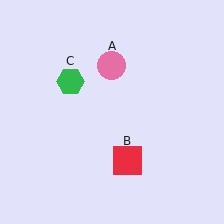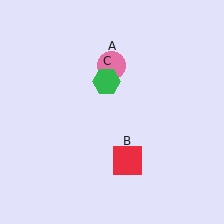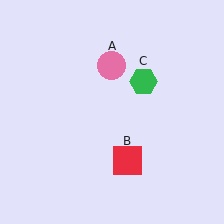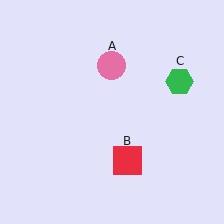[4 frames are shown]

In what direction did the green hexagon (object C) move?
The green hexagon (object C) moved right.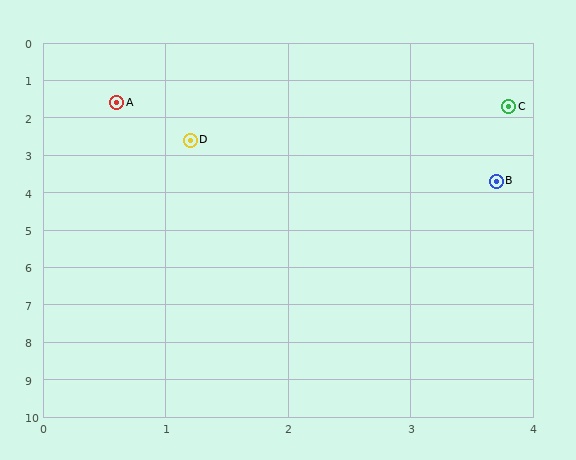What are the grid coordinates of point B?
Point B is at approximately (3.7, 3.7).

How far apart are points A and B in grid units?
Points A and B are about 3.7 grid units apart.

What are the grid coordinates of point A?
Point A is at approximately (0.6, 1.6).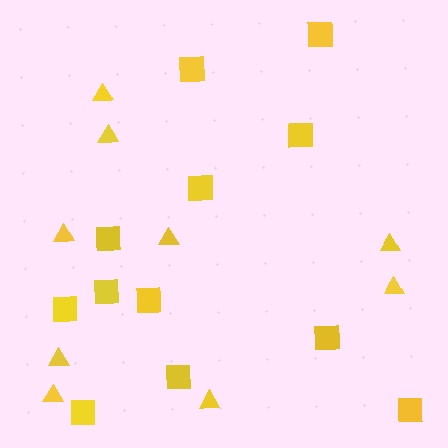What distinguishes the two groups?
There are 2 groups: one group of squares (12) and one group of triangles (9).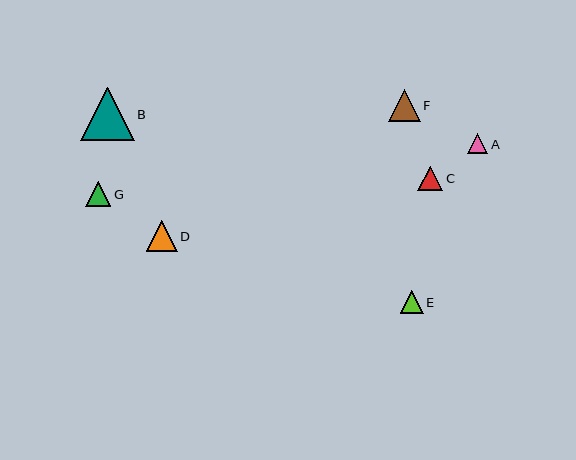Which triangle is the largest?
Triangle B is the largest with a size of approximately 53 pixels.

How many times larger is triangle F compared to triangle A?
Triangle F is approximately 1.6 times the size of triangle A.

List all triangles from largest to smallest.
From largest to smallest: B, F, D, C, G, E, A.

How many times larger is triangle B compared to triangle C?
Triangle B is approximately 2.1 times the size of triangle C.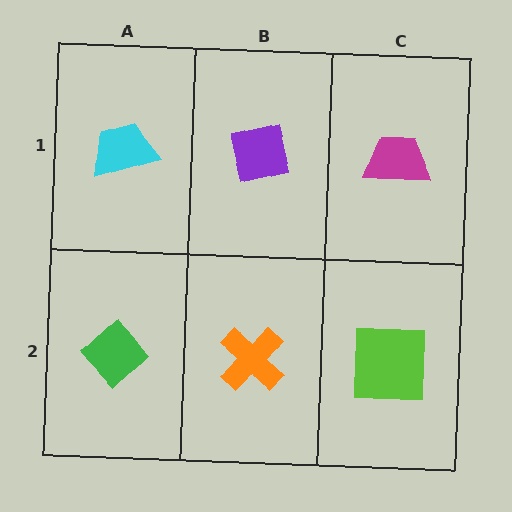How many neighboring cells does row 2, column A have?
2.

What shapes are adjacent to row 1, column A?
A green diamond (row 2, column A), a purple square (row 1, column B).